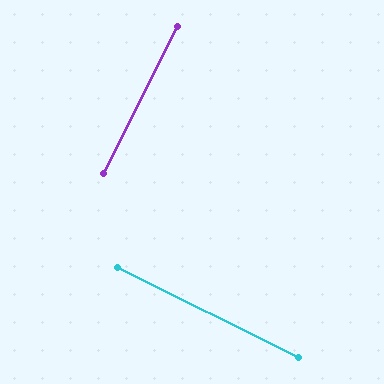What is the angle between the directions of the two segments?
Approximately 90 degrees.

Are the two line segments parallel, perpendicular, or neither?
Perpendicular — they meet at approximately 90°.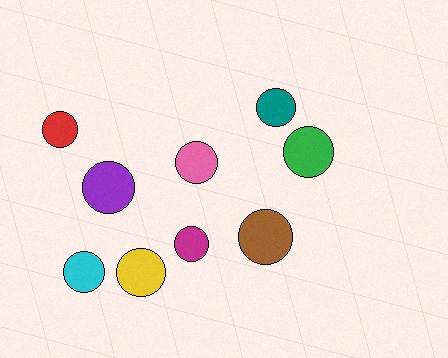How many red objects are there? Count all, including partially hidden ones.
There is 1 red object.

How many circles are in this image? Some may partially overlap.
There are 9 circles.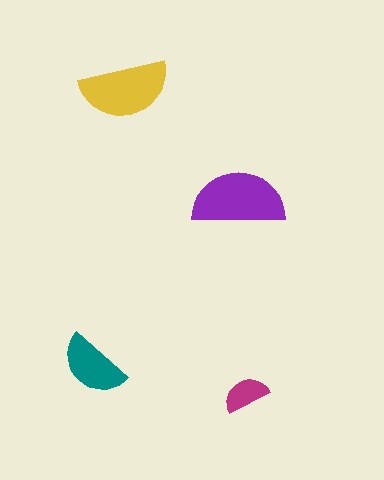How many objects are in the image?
There are 4 objects in the image.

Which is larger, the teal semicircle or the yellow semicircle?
The yellow one.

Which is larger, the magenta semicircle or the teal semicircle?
The teal one.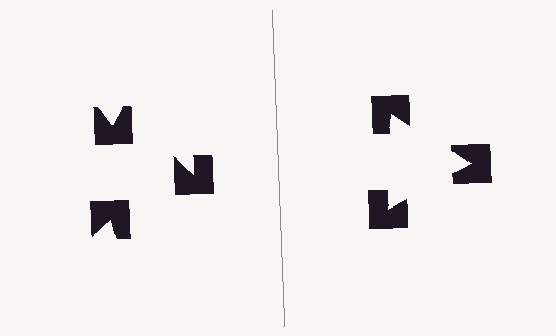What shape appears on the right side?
An illusory triangle.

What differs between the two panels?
The notched squares are positioned identically on both sides; only the wedge orientations differ. On the right they align to a triangle; on the left they are misaligned.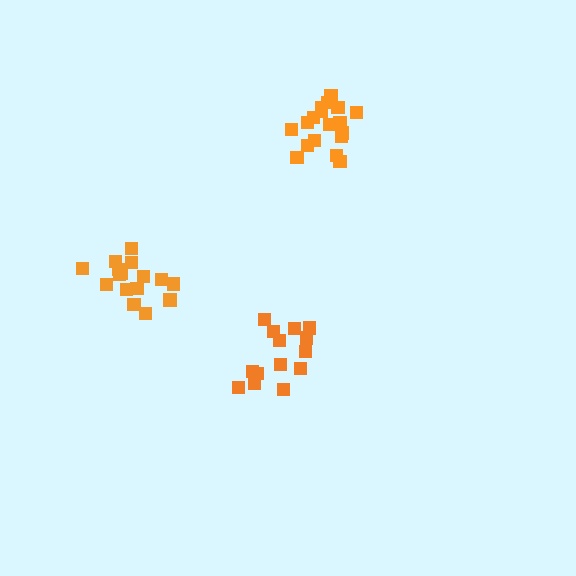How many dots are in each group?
Group 1: 14 dots, Group 2: 16 dots, Group 3: 18 dots (48 total).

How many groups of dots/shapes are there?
There are 3 groups.